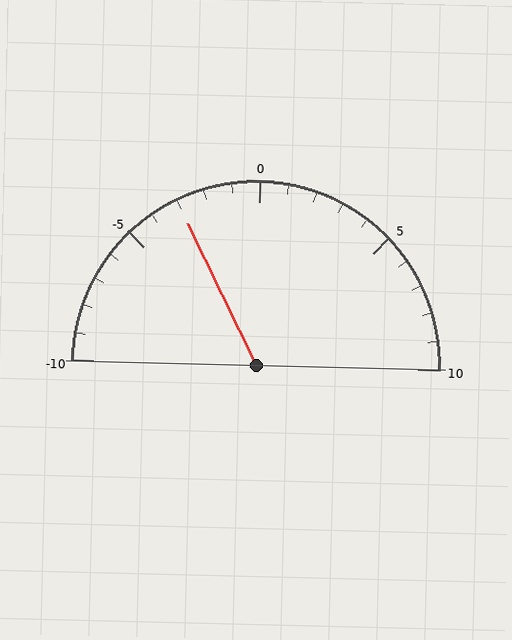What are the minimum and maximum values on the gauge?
The gauge ranges from -10 to 10.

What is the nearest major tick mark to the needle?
The nearest major tick mark is -5.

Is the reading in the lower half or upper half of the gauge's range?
The reading is in the lower half of the range (-10 to 10).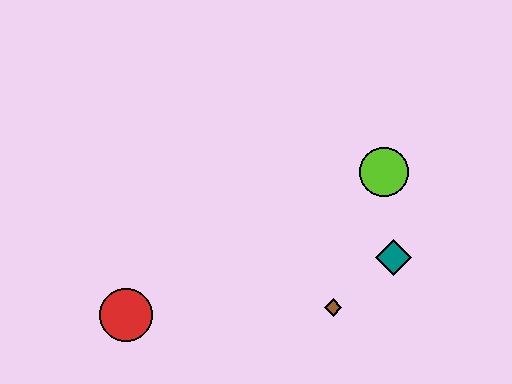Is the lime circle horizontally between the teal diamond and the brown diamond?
Yes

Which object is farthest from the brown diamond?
The red circle is farthest from the brown diamond.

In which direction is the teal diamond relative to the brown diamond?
The teal diamond is to the right of the brown diamond.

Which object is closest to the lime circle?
The teal diamond is closest to the lime circle.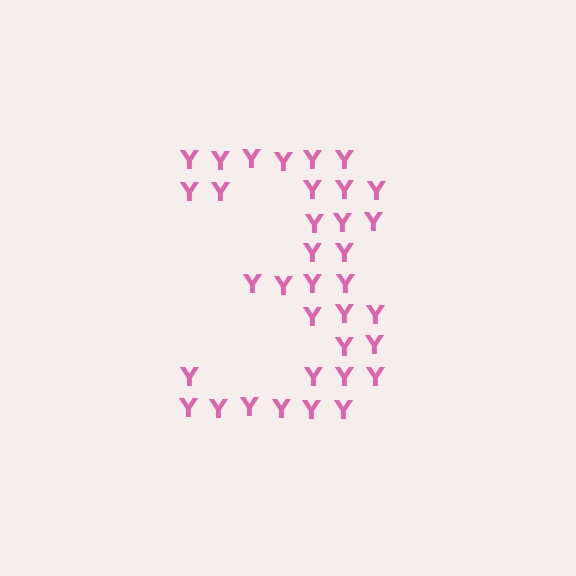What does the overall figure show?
The overall figure shows the digit 3.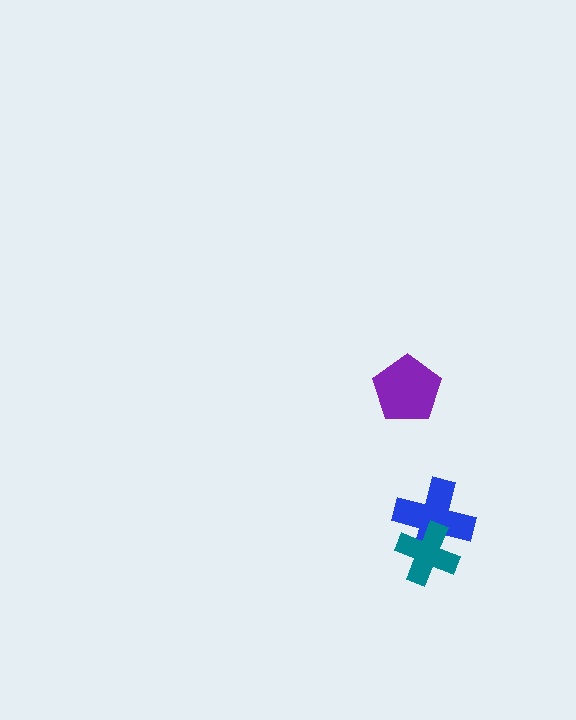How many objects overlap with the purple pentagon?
0 objects overlap with the purple pentagon.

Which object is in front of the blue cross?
The teal cross is in front of the blue cross.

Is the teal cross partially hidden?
No, no other shape covers it.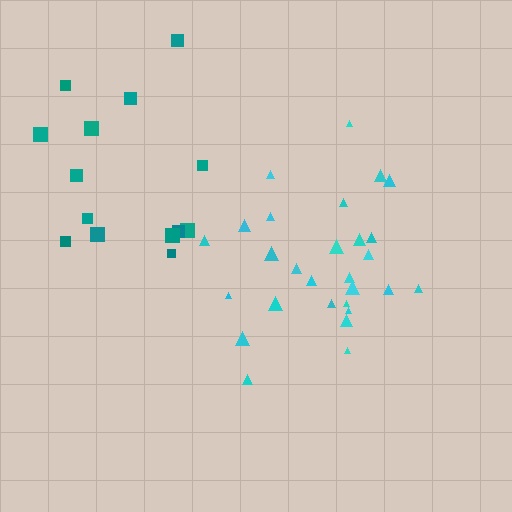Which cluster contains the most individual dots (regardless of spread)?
Cyan (28).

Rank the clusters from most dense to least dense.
cyan, teal.